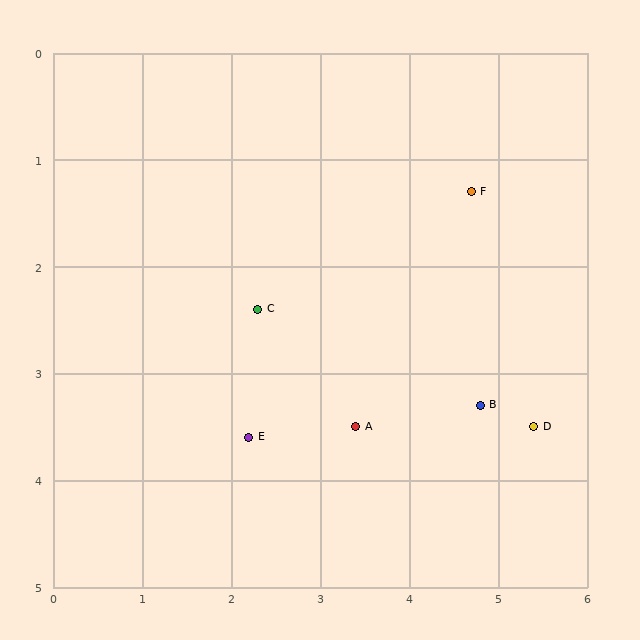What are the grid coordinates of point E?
Point E is at approximately (2.2, 3.6).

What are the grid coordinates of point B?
Point B is at approximately (4.8, 3.3).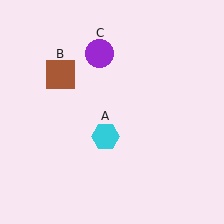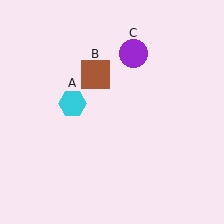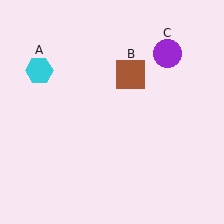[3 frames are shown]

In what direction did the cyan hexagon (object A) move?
The cyan hexagon (object A) moved up and to the left.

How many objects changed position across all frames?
3 objects changed position: cyan hexagon (object A), brown square (object B), purple circle (object C).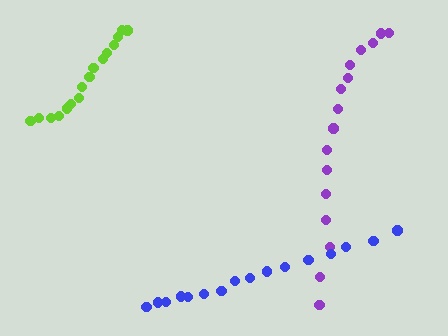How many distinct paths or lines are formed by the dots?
There are 3 distinct paths.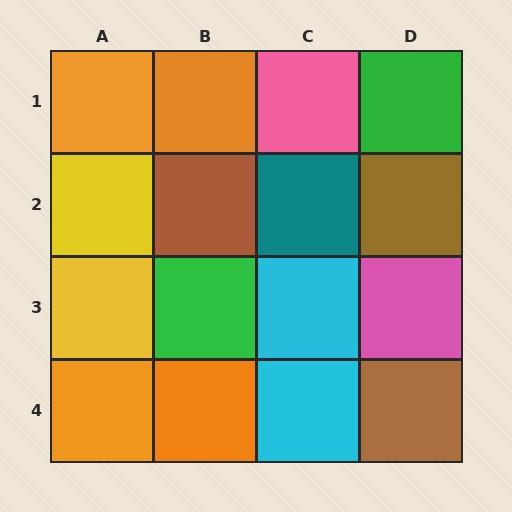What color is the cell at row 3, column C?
Cyan.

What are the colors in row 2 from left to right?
Yellow, brown, teal, brown.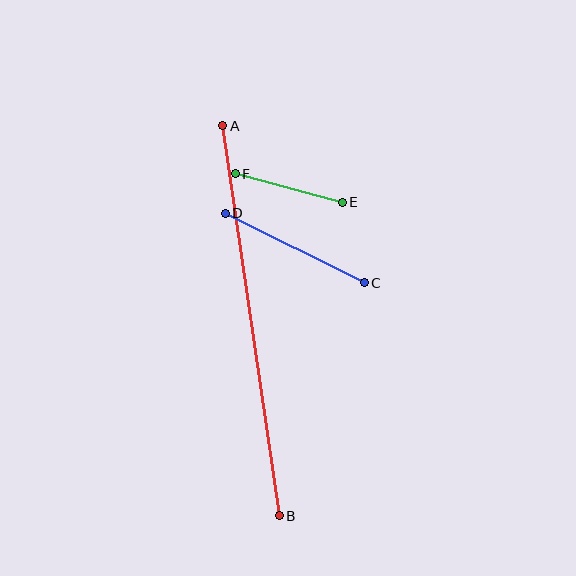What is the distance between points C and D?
The distance is approximately 156 pixels.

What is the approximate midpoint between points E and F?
The midpoint is at approximately (289, 188) pixels.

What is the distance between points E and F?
The distance is approximately 111 pixels.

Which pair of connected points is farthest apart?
Points A and B are farthest apart.